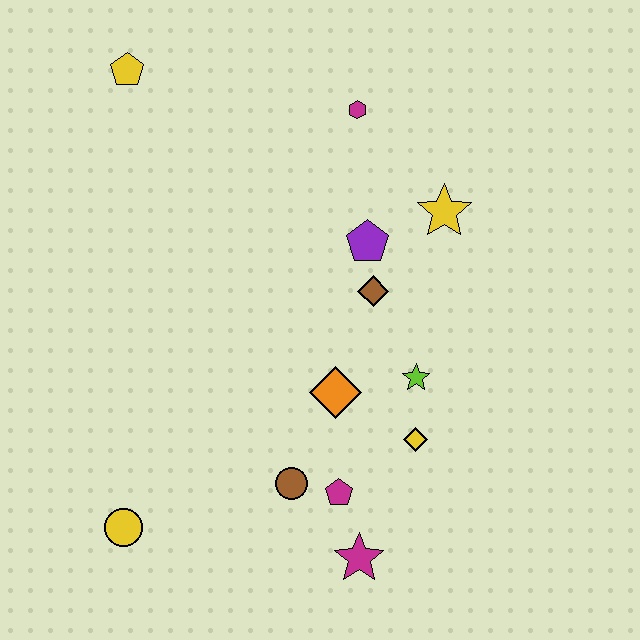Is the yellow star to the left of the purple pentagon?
No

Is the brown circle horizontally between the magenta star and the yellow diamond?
No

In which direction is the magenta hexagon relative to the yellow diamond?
The magenta hexagon is above the yellow diamond.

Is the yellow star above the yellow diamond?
Yes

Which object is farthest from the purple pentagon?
The yellow circle is farthest from the purple pentagon.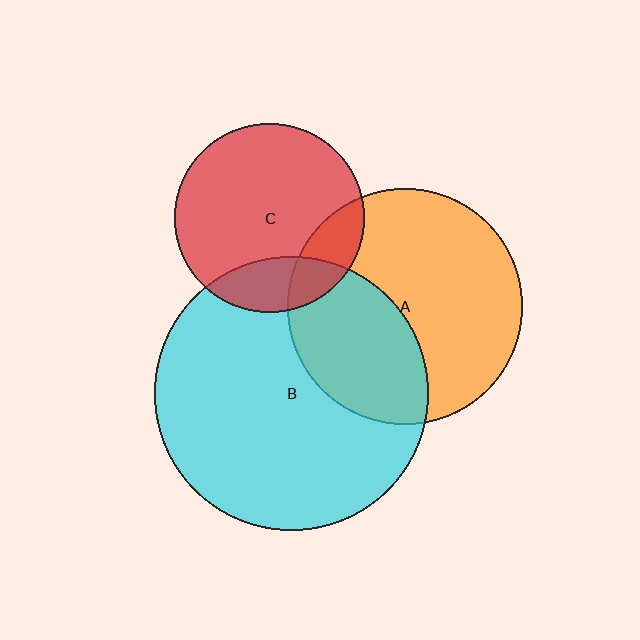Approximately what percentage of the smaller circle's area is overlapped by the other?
Approximately 40%.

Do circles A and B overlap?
Yes.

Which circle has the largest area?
Circle B (cyan).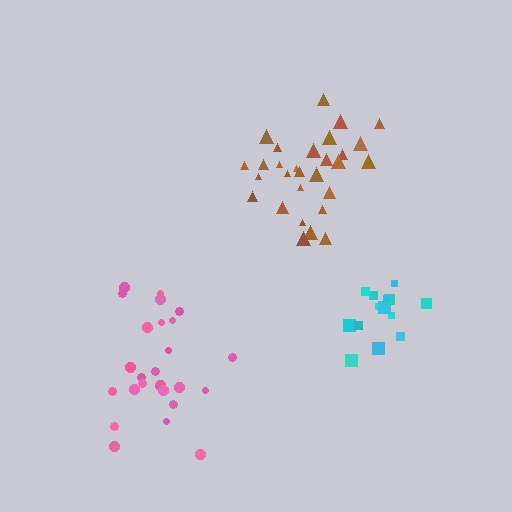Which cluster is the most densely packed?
Brown.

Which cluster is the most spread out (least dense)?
Pink.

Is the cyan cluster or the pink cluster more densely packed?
Cyan.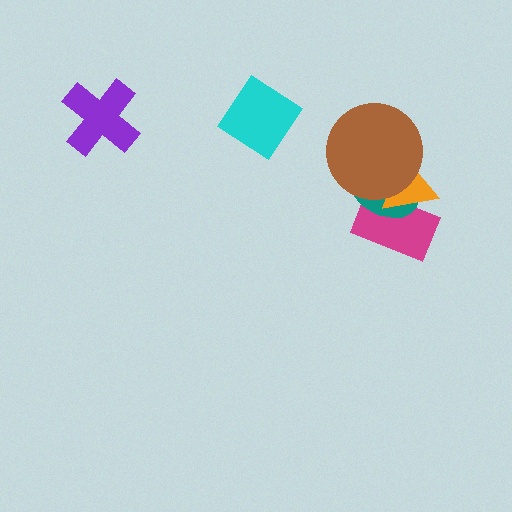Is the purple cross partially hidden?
No, no other shape covers it.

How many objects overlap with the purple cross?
0 objects overlap with the purple cross.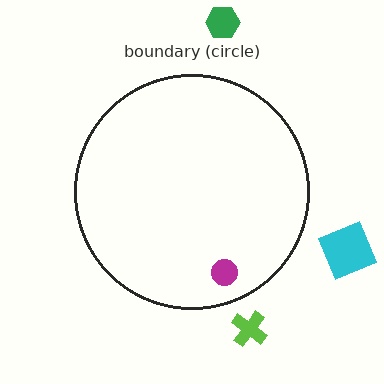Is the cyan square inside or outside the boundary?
Outside.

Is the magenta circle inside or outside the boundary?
Inside.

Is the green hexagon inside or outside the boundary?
Outside.